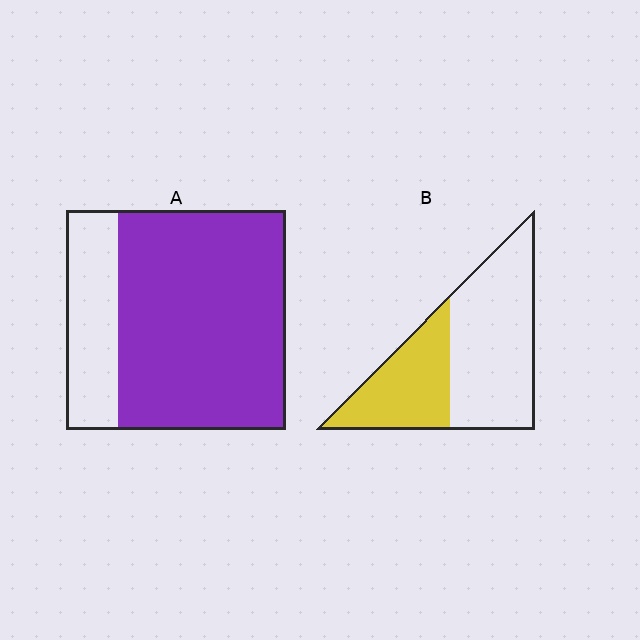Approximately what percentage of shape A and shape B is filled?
A is approximately 75% and B is approximately 35%.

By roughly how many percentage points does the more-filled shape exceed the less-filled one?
By roughly 40 percentage points (A over B).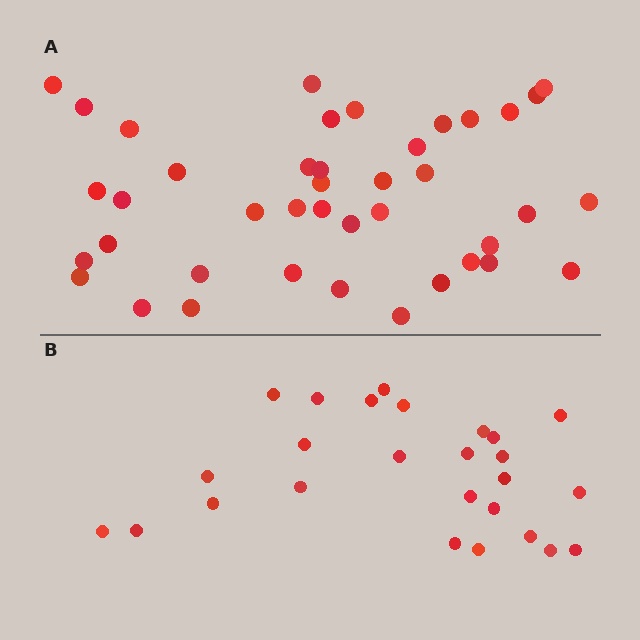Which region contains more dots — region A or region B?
Region A (the top region) has more dots.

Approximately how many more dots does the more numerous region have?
Region A has approximately 15 more dots than region B.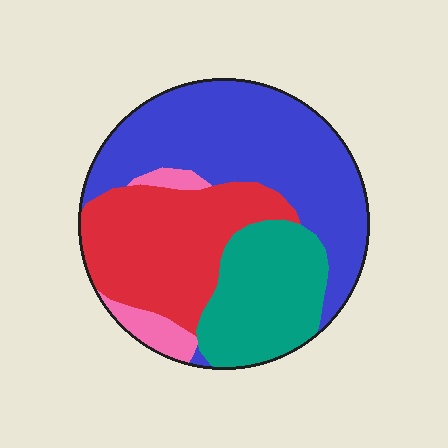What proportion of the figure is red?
Red takes up about one quarter (1/4) of the figure.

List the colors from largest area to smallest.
From largest to smallest: blue, red, teal, pink.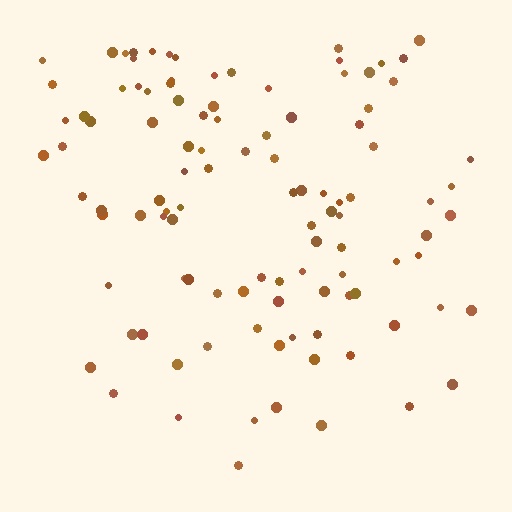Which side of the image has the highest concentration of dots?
The top.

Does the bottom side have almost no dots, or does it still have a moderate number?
Still a moderate number, just noticeably fewer than the top.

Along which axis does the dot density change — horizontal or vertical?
Vertical.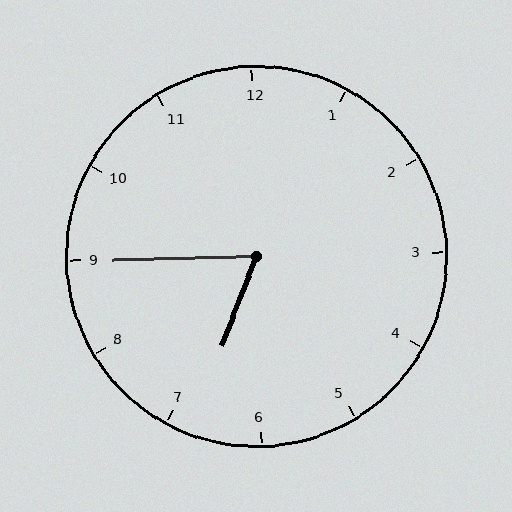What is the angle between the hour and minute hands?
Approximately 68 degrees.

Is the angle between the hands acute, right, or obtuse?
It is acute.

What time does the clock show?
6:45.